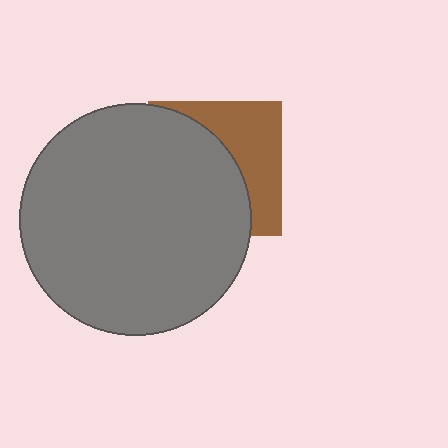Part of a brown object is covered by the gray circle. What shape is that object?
It is a square.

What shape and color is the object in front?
The object in front is a gray circle.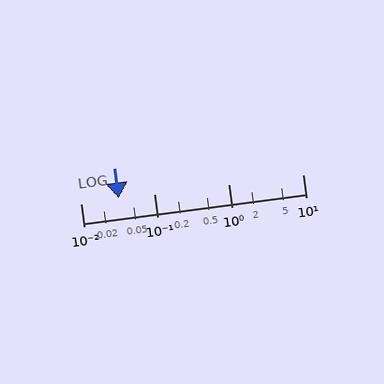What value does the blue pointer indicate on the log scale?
The pointer indicates approximately 0.033.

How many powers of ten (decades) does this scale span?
The scale spans 3 decades, from 0.01 to 10.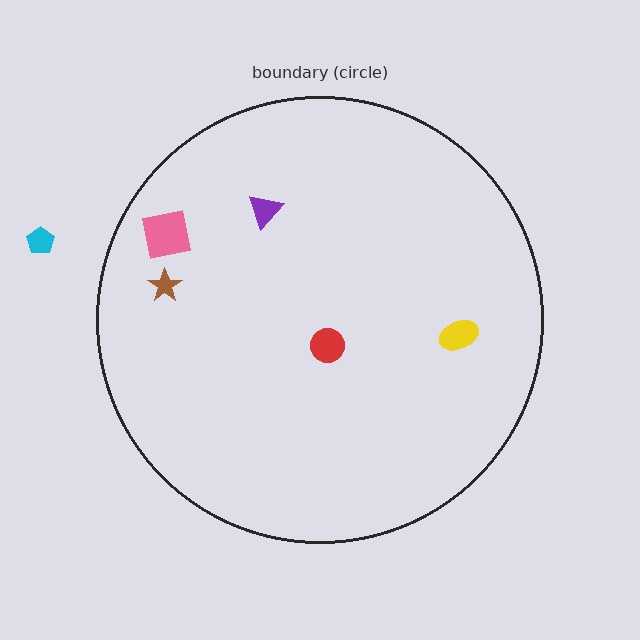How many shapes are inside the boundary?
5 inside, 1 outside.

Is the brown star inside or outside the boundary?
Inside.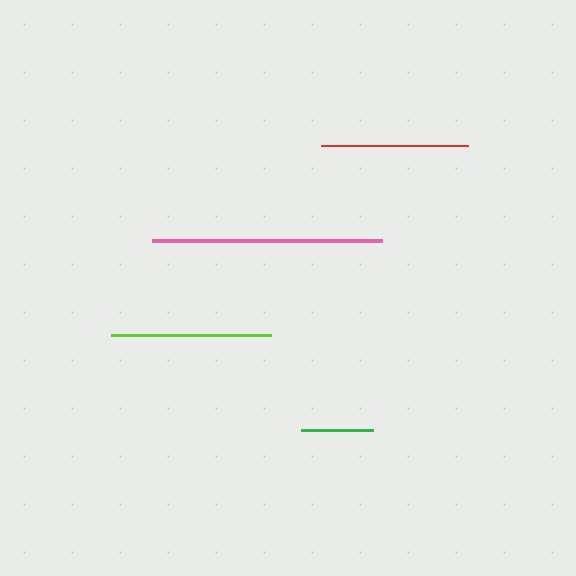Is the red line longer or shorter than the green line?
The red line is longer than the green line.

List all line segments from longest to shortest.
From longest to shortest: pink, lime, red, green.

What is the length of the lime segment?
The lime segment is approximately 159 pixels long.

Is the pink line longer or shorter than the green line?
The pink line is longer than the green line.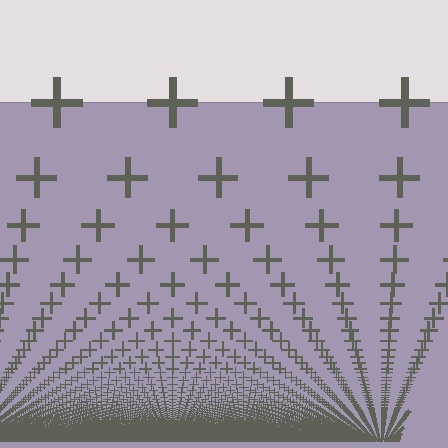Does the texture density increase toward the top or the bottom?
Density increases toward the bottom.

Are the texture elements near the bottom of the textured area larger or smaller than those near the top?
Smaller. The gradient is inverted — elements near the bottom are smaller and denser.